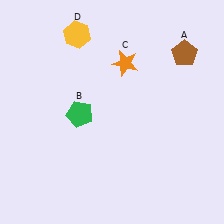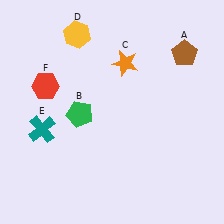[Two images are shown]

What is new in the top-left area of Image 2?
A red hexagon (F) was added in the top-left area of Image 2.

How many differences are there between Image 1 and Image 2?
There are 2 differences between the two images.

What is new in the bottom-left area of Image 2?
A teal cross (E) was added in the bottom-left area of Image 2.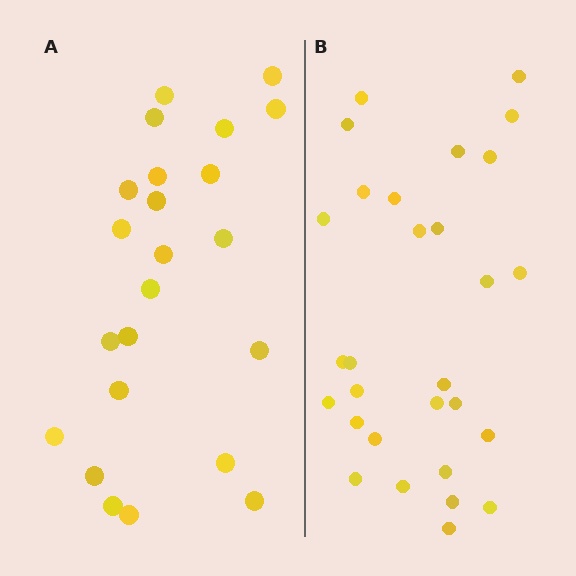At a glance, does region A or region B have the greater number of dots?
Region B (the right region) has more dots.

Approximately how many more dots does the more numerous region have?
Region B has about 6 more dots than region A.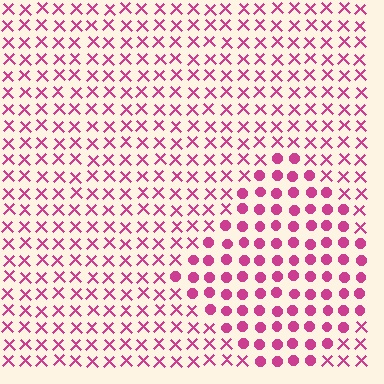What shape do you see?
I see a diamond.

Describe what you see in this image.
The image is filled with small magenta elements arranged in a uniform grid. A diamond-shaped region contains circles, while the surrounding area contains X marks. The boundary is defined purely by the change in element shape.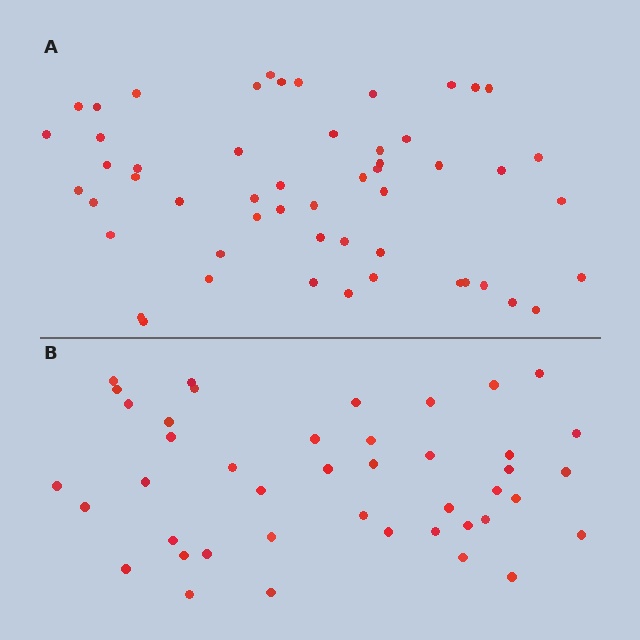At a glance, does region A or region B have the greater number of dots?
Region A (the top region) has more dots.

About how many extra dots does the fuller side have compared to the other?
Region A has roughly 10 or so more dots than region B.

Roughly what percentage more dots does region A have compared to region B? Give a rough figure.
About 25% more.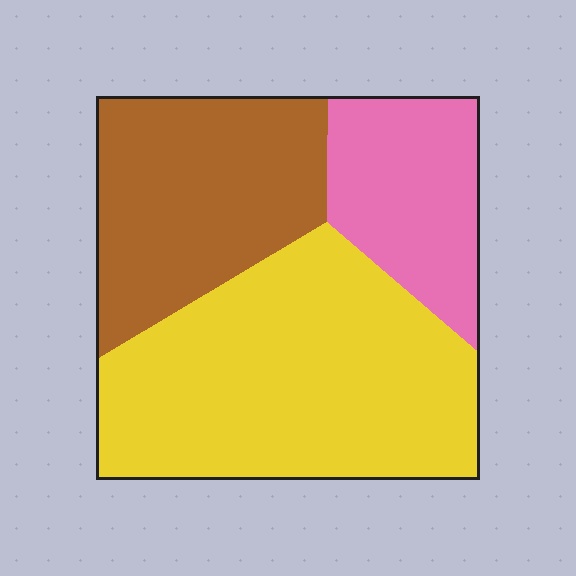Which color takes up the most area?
Yellow, at roughly 50%.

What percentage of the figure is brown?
Brown covers 31% of the figure.